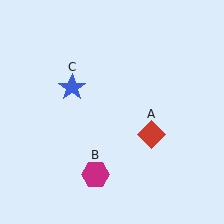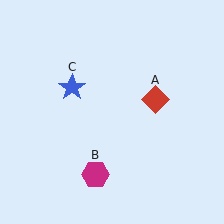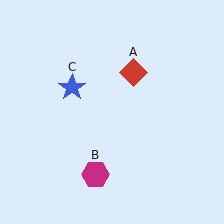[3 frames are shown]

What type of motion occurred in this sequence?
The red diamond (object A) rotated counterclockwise around the center of the scene.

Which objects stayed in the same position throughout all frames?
Magenta hexagon (object B) and blue star (object C) remained stationary.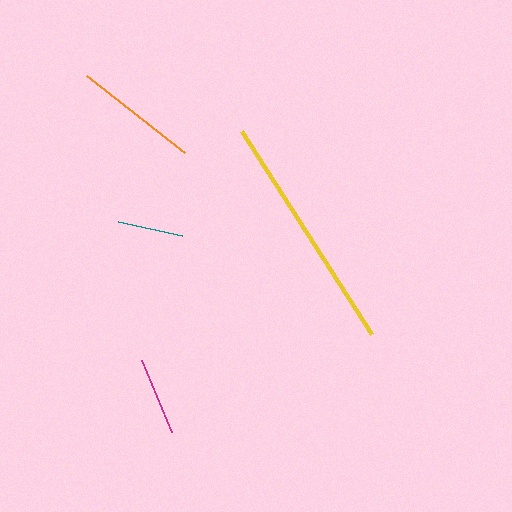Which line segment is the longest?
The yellow line is the longest at approximately 241 pixels.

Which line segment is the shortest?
The teal line is the shortest at approximately 65 pixels.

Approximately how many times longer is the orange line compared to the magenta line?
The orange line is approximately 1.6 times the length of the magenta line.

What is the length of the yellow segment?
The yellow segment is approximately 241 pixels long.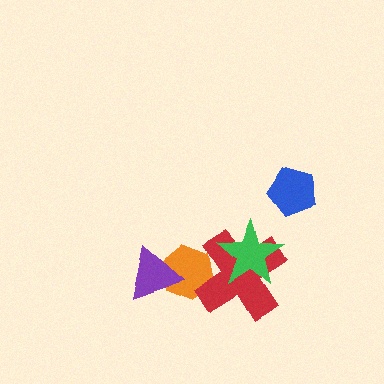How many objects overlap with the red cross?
2 objects overlap with the red cross.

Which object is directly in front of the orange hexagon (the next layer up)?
The purple triangle is directly in front of the orange hexagon.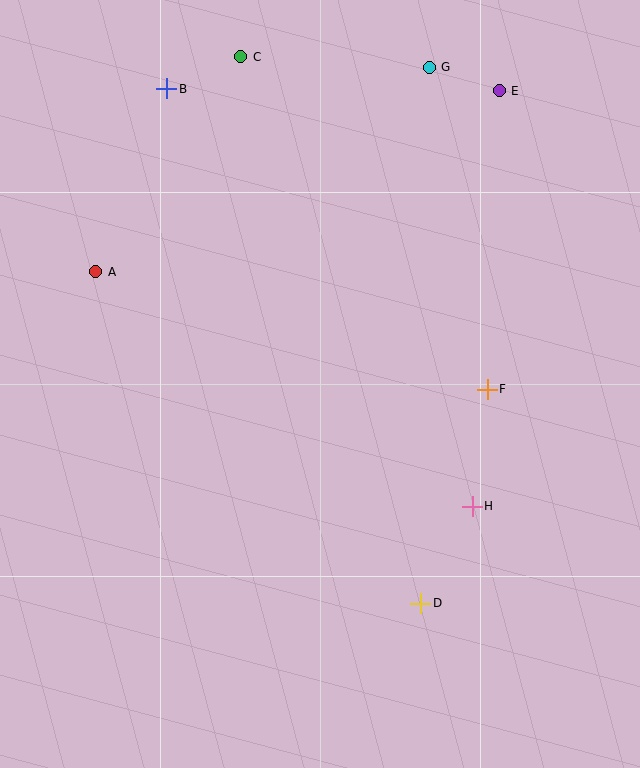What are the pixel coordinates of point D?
Point D is at (421, 603).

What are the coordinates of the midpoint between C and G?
The midpoint between C and G is at (335, 62).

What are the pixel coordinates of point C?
Point C is at (240, 57).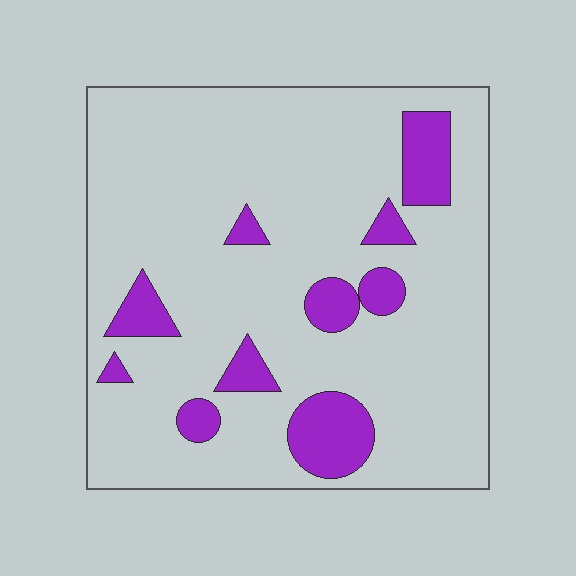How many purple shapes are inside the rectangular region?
10.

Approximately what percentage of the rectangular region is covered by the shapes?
Approximately 15%.